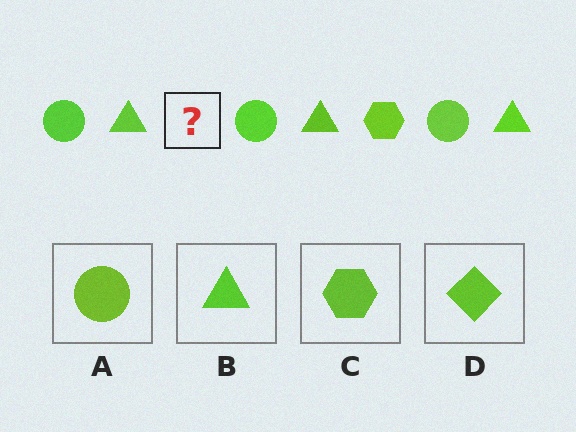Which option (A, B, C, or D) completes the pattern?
C.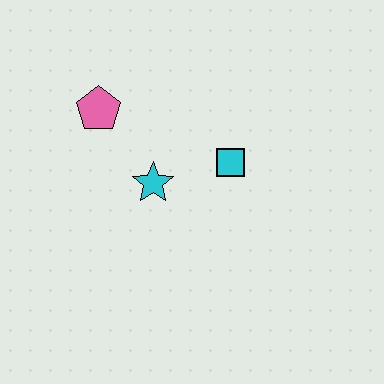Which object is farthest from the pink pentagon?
The cyan square is farthest from the pink pentagon.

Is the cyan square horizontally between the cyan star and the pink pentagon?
No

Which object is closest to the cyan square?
The cyan star is closest to the cyan square.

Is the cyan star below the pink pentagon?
Yes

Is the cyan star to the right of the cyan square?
No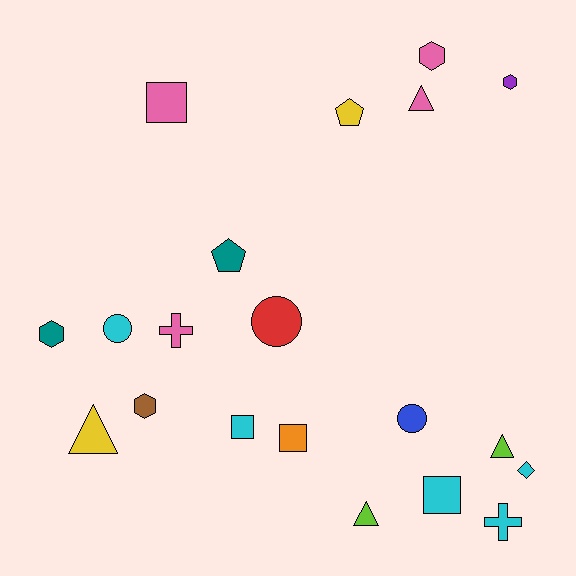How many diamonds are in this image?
There is 1 diamond.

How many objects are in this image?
There are 20 objects.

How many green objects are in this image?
There are no green objects.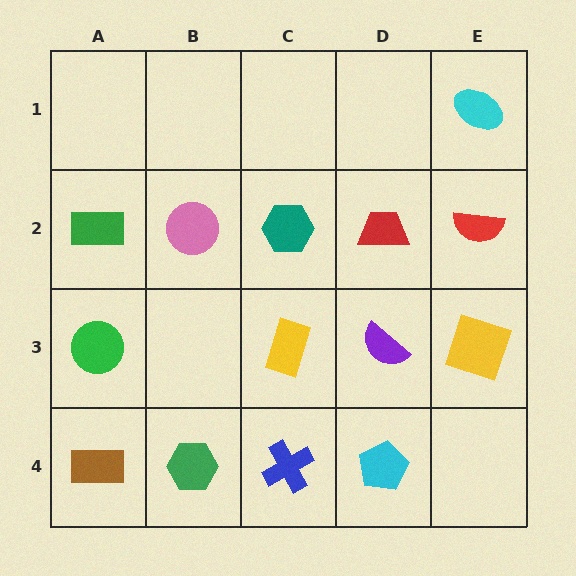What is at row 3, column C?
A yellow rectangle.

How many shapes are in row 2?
5 shapes.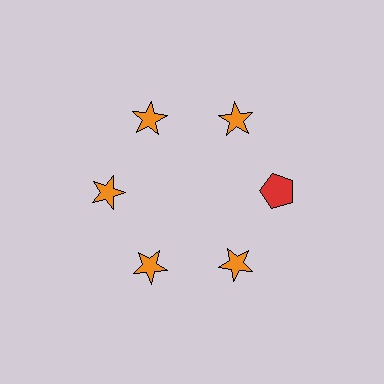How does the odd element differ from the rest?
It differs in both color (red instead of orange) and shape (pentagon instead of star).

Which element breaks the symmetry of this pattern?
The red pentagon at roughly the 3 o'clock position breaks the symmetry. All other shapes are orange stars.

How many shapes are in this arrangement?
There are 6 shapes arranged in a ring pattern.